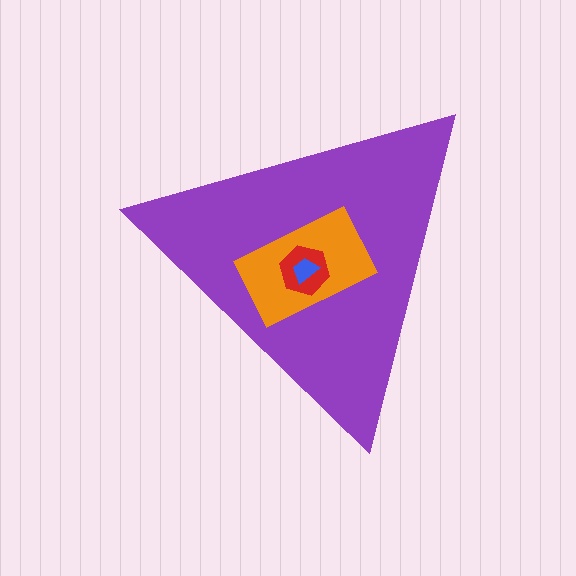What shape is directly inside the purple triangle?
The orange rectangle.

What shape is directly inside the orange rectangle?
The red hexagon.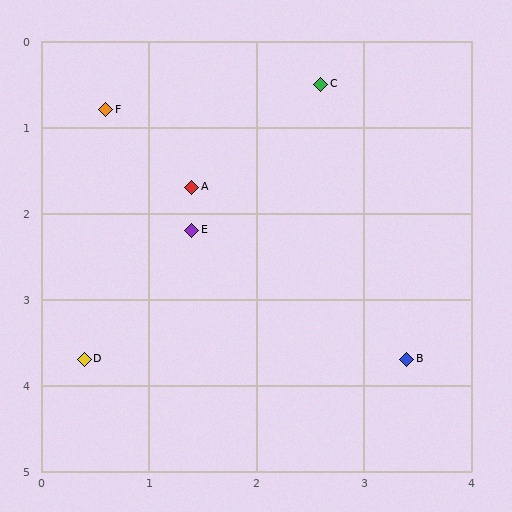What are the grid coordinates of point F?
Point F is at approximately (0.6, 0.8).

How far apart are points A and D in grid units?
Points A and D are about 2.2 grid units apart.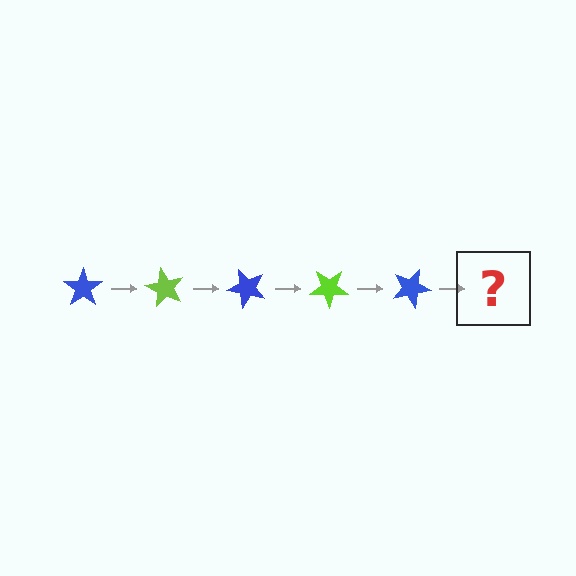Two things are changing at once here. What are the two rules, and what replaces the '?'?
The two rules are that it rotates 60 degrees each step and the color cycles through blue and lime. The '?' should be a lime star, rotated 300 degrees from the start.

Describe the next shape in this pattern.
It should be a lime star, rotated 300 degrees from the start.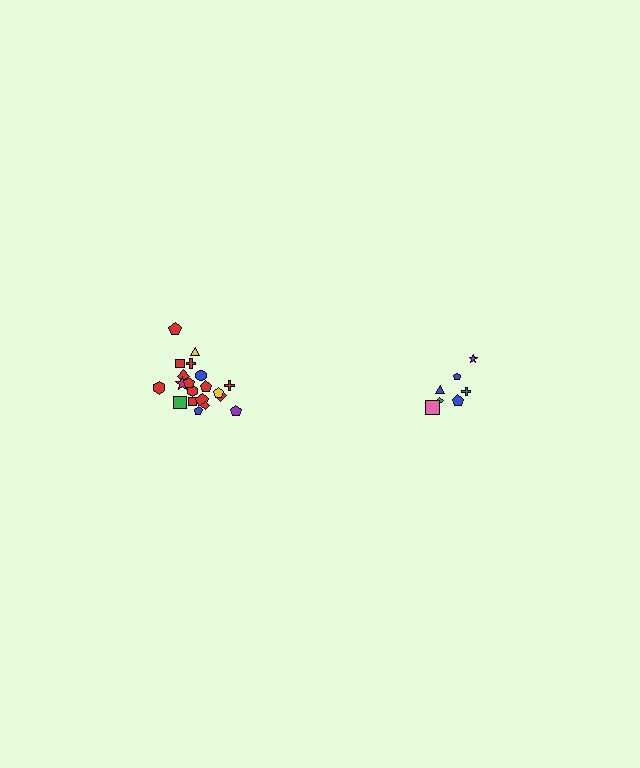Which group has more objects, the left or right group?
The left group.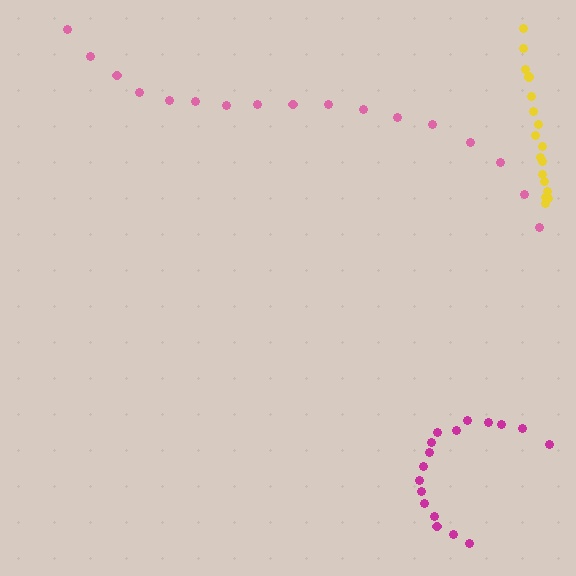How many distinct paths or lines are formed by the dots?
There are 3 distinct paths.